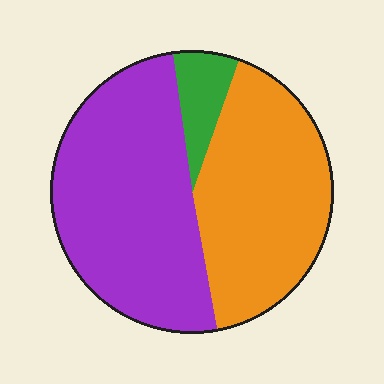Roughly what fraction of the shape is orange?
Orange takes up about two fifths (2/5) of the shape.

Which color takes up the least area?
Green, at roughly 10%.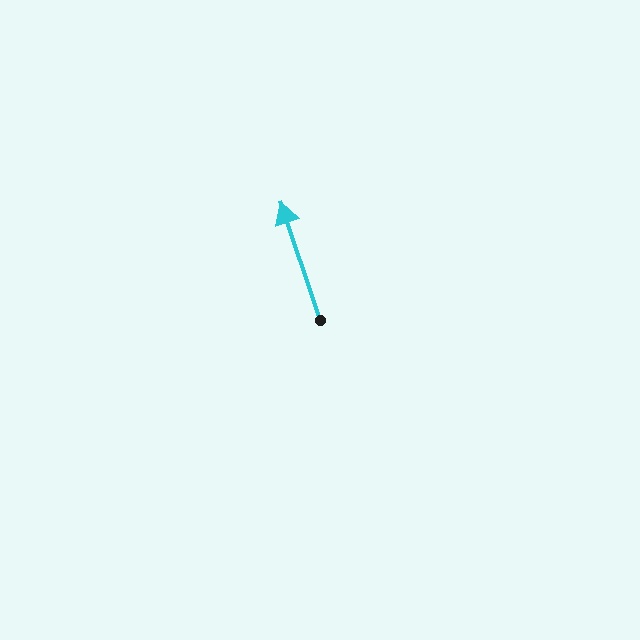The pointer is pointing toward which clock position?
Roughly 11 o'clock.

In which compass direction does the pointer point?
North.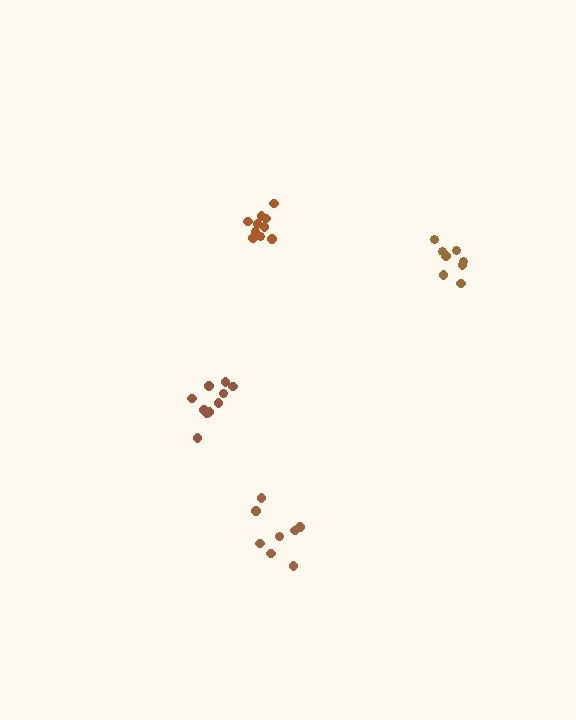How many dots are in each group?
Group 1: 11 dots, Group 2: 8 dots, Group 3: 10 dots, Group 4: 8 dots (37 total).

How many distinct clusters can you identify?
There are 4 distinct clusters.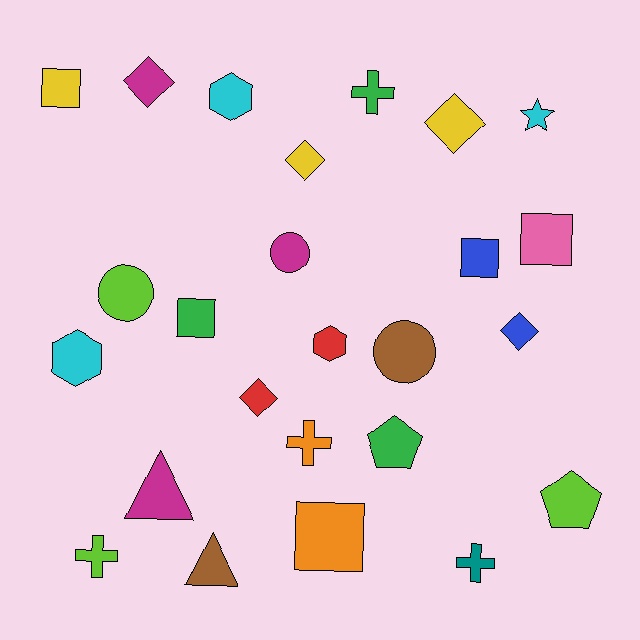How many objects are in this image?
There are 25 objects.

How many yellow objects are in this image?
There are 3 yellow objects.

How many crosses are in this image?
There are 4 crosses.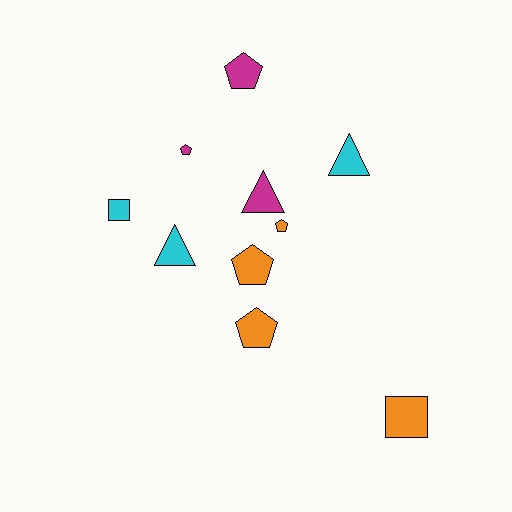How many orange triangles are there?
There are no orange triangles.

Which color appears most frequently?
Orange, with 4 objects.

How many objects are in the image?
There are 10 objects.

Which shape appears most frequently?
Pentagon, with 5 objects.